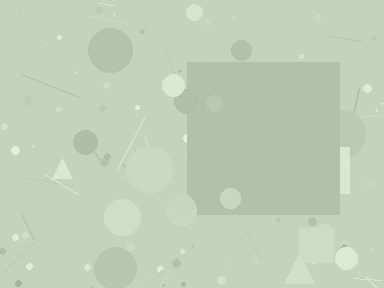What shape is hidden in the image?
A square is hidden in the image.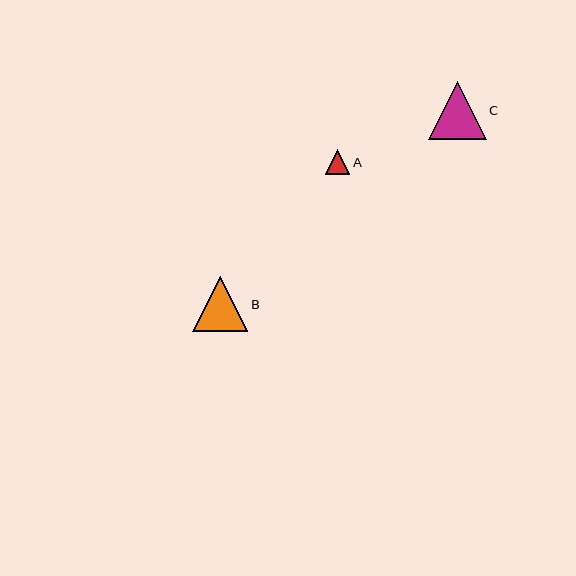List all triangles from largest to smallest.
From largest to smallest: C, B, A.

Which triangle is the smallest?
Triangle A is the smallest with a size of approximately 24 pixels.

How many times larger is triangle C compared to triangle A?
Triangle C is approximately 2.4 times the size of triangle A.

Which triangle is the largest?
Triangle C is the largest with a size of approximately 58 pixels.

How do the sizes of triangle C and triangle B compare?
Triangle C and triangle B are approximately the same size.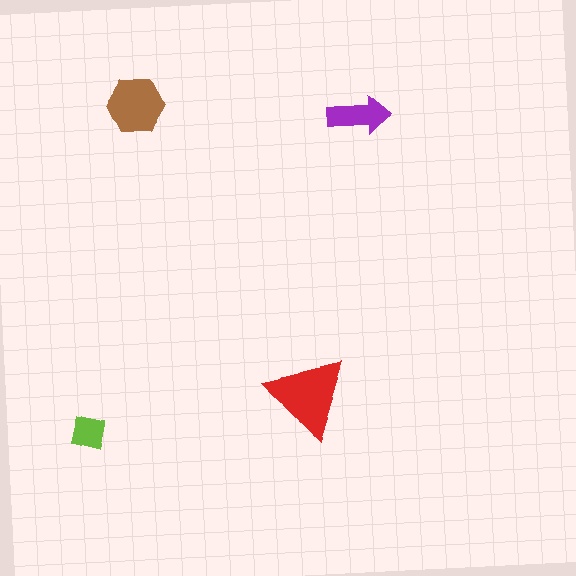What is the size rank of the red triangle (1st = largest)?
1st.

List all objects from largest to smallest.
The red triangle, the brown hexagon, the purple arrow, the lime square.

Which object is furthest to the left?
The lime square is leftmost.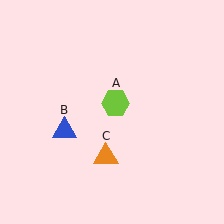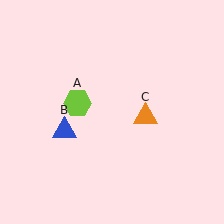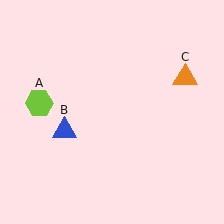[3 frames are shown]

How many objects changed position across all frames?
2 objects changed position: lime hexagon (object A), orange triangle (object C).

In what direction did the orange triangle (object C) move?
The orange triangle (object C) moved up and to the right.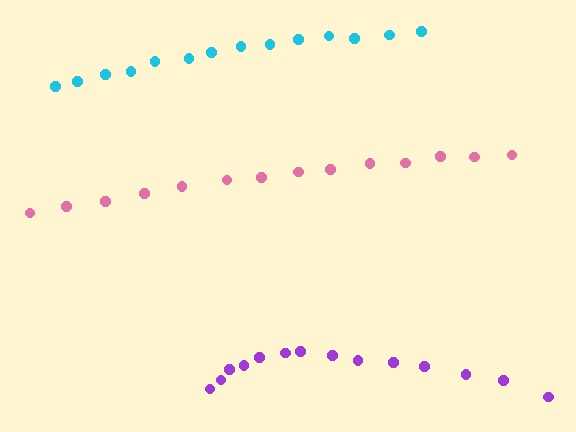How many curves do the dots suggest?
There are 3 distinct paths.